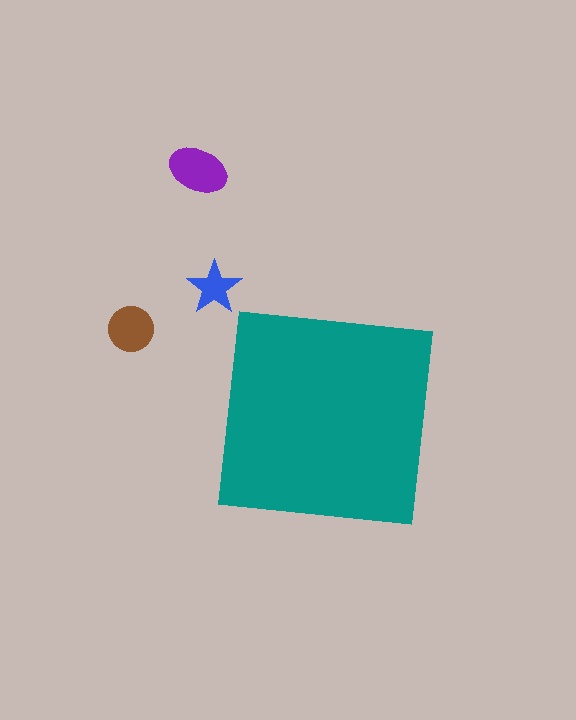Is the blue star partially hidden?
No, the blue star is fully visible.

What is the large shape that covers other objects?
A teal square.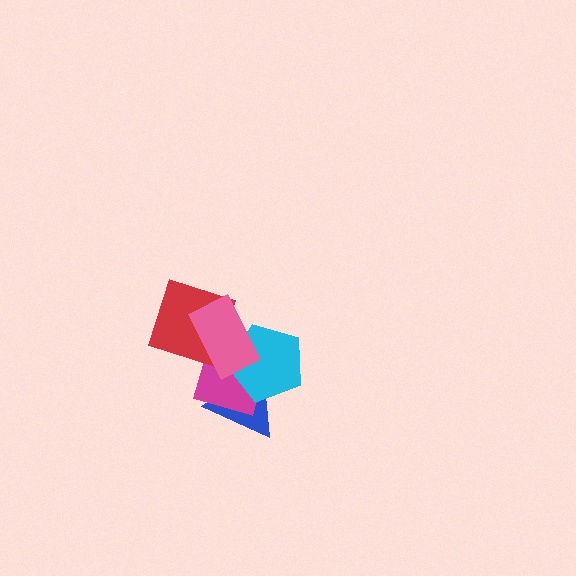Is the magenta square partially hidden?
Yes, it is partially covered by another shape.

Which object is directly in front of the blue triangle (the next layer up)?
The magenta square is directly in front of the blue triangle.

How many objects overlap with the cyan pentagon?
3 objects overlap with the cyan pentagon.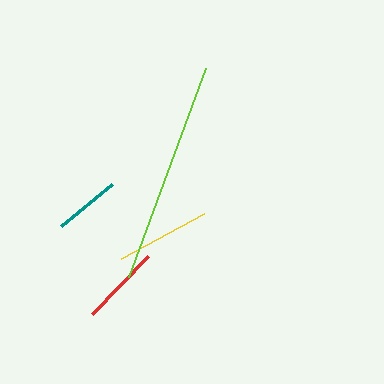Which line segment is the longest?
The lime line is the longest at approximately 223 pixels.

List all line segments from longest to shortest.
From longest to shortest: lime, yellow, red, teal.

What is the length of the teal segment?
The teal segment is approximately 67 pixels long.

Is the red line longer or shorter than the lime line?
The lime line is longer than the red line.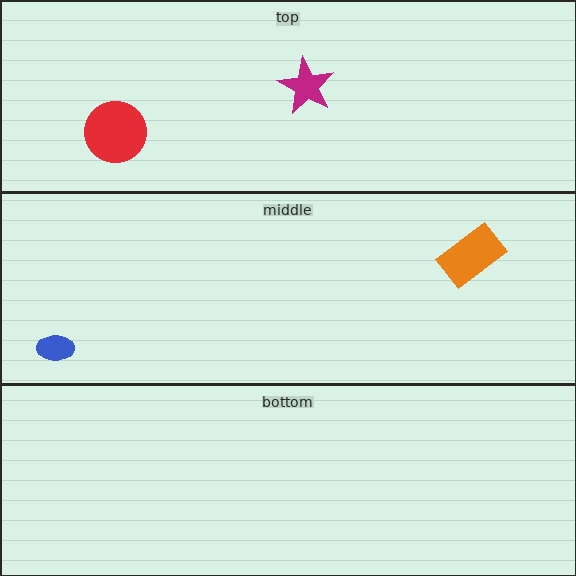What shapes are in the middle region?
The blue ellipse, the orange rectangle.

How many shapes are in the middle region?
2.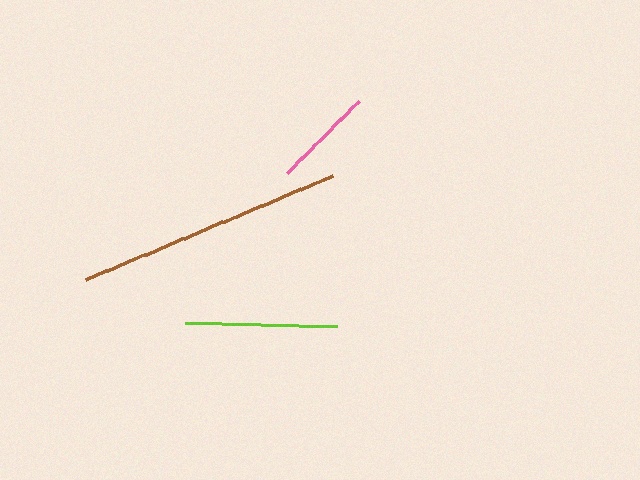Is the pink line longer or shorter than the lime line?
The lime line is longer than the pink line.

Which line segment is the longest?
The brown line is the longest at approximately 268 pixels.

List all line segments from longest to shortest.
From longest to shortest: brown, lime, pink.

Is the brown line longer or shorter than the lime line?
The brown line is longer than the lime line.